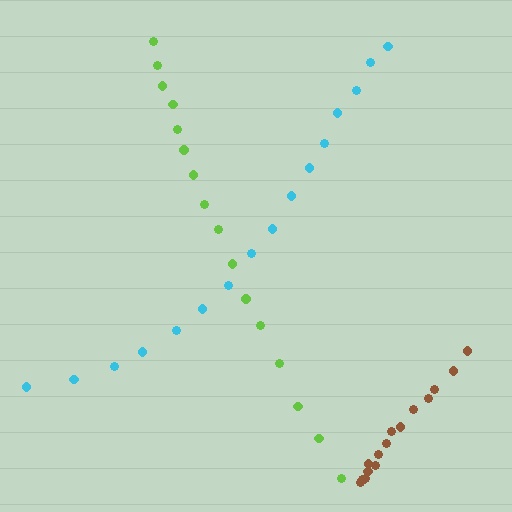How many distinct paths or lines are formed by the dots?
There are 3 distinct paths.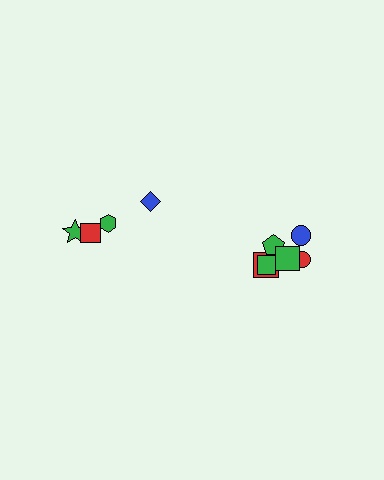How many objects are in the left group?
There are 4 objects.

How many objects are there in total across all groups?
There are 10 objects.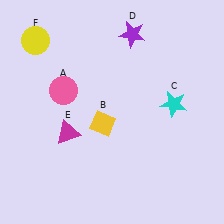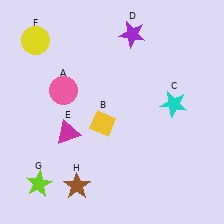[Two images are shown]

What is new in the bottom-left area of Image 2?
A brown star (H) was added in the bottom-left area of Image 2.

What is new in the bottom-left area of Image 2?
A lime star (G) was added in the bottom-left area of Image 2.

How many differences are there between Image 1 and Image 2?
There are 2 differences between the two images.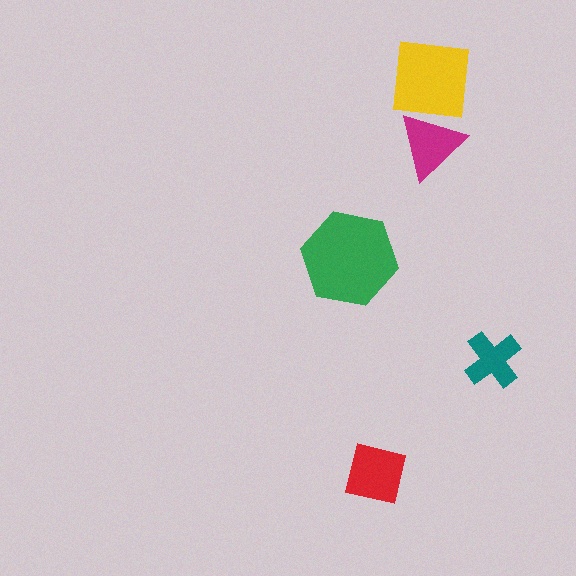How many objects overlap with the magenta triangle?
1 object overlaps with the magenta triangle.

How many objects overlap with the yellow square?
1 object overlaps with the yellow square.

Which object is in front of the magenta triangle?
The yellow square is in front of the magenta triangle.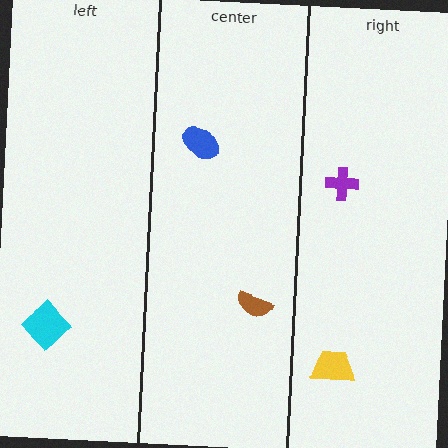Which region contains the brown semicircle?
The center region.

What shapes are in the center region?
The brown semicircle, the blue ellipse.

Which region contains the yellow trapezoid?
The right region.